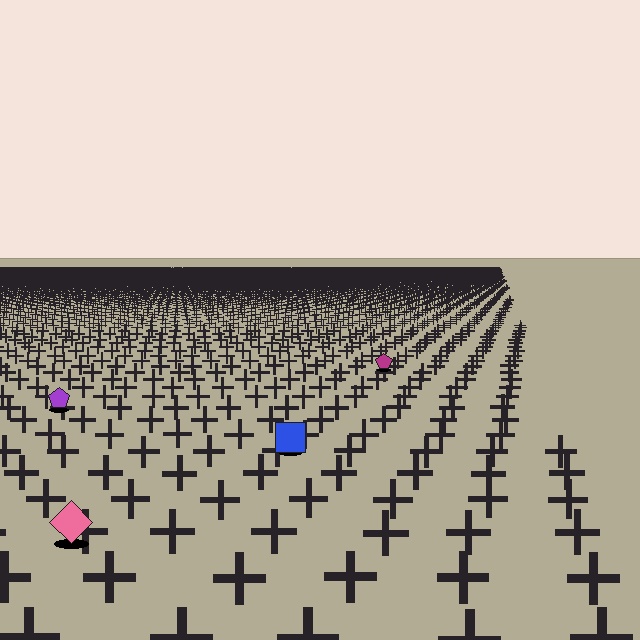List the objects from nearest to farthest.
From nearest to farthest: the pink diamond, the blue square, the purple pentagon, the magenta pentagon.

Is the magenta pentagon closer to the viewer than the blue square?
No. The blue square is closer — you can tell from the texture gradient: the ground texture is coarser near it.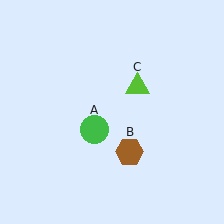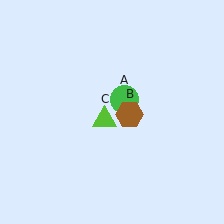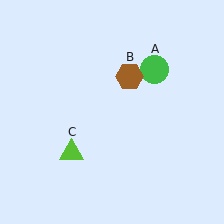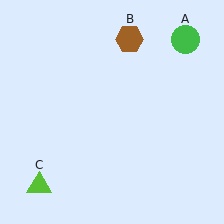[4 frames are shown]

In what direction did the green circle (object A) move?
The green circle (object A) moved up and to the right.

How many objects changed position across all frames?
3 objects changed position: green circle (object A), brown hexagon (object B), lime triangle (object C).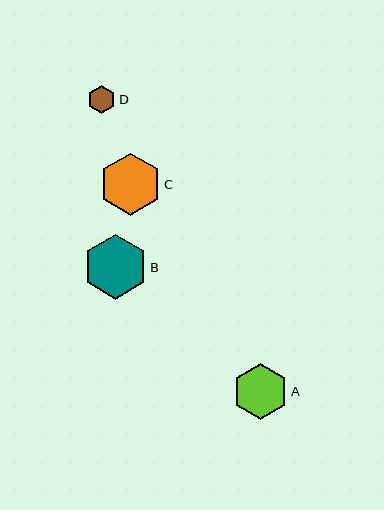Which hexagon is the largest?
Hexagon B is the largest with a size of approximately 65 pixels.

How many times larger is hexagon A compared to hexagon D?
Hexagon A is approximately 2.0 times the size of hexagon D.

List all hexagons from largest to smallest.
From largest to smallest: B, C, A, D.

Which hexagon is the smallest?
Hexagon D is the smallest with a size of approximately 28 pixels.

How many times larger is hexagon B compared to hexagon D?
Hexagon B is approximately 2.3 times the size of hexagon D.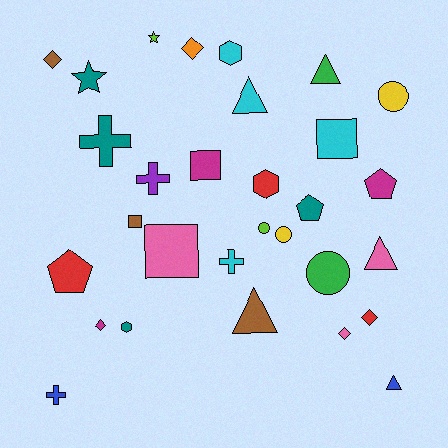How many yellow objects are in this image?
There are 2 yellow objects.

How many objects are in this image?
There are 30 objects.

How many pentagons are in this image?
There are 3 pentagons.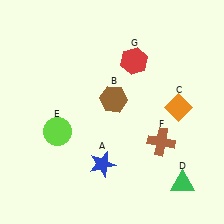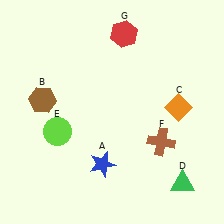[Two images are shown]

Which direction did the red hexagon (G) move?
The red hexagon (G) moved up.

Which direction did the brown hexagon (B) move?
The brown hexagon (B) moved left.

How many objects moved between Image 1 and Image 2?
2 objects moved between the two images.